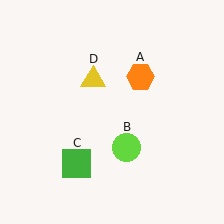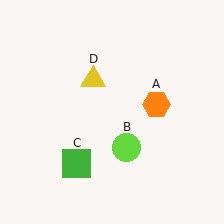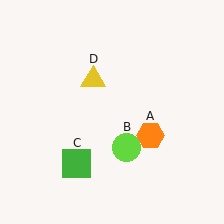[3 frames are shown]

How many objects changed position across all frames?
1 object changed position: orange hexagon (object A).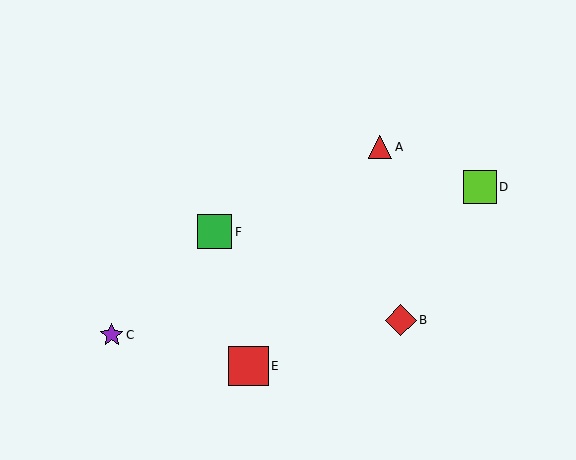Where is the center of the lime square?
The center of the lime square is at (480, 187).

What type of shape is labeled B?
Shape B is a red diamond.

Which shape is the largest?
The red square (labeled E) is the largest.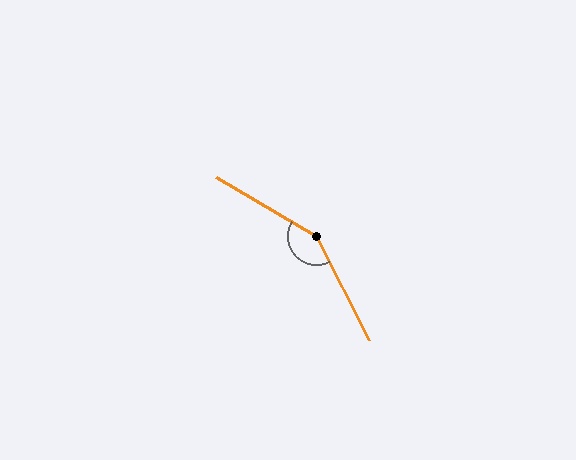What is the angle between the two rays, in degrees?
Approximately 148 degrees.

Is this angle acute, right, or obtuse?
It is obtuse.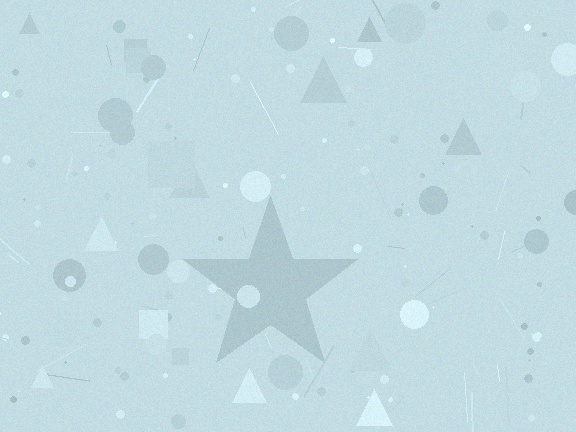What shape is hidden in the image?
A star is hidden in the image.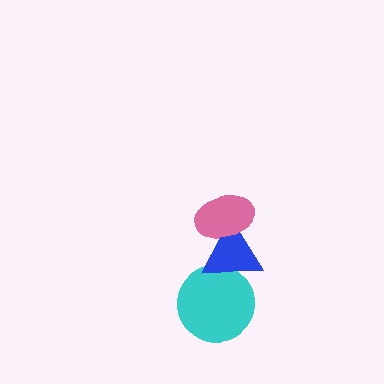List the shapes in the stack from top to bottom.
From top to bottom: the pink ellipse, the blue triangle, the cyan circle.